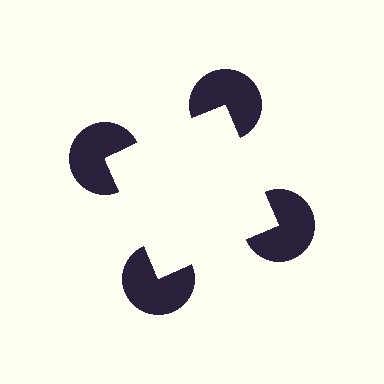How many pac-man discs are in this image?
There are 4 — one at each vertex of the illusory square.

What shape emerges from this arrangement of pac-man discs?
An illusory square — its edges are inferred from the aligned wedge cuts in the pac-man discs, not physically drawn.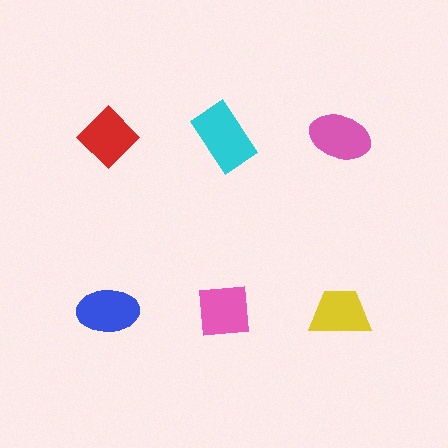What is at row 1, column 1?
A red diamond.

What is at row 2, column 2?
A pink square.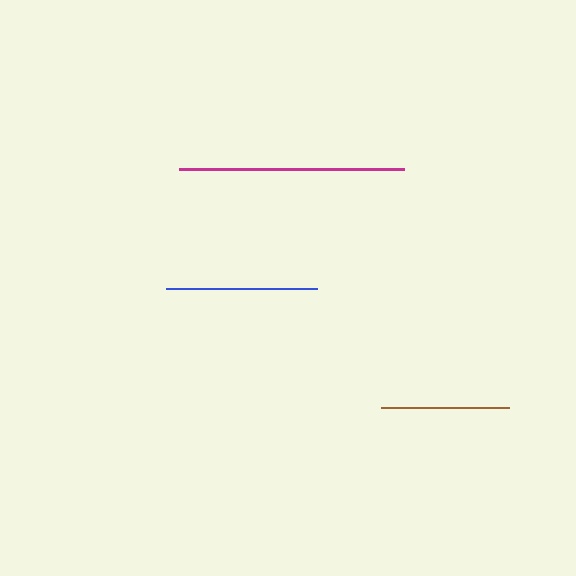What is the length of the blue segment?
The blue segment is approximately 151 pixels long.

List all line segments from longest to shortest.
From longest to shortest: magenta, blue, brown.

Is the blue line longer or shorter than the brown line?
The blue line is longer than the brown line.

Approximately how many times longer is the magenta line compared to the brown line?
The magenta line is approximately 1.7 times the length of the brown line.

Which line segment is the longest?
The magenta line is the longest at approximately 225 pixels.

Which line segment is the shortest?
The brown line is the shortest at approximately 129 pixels.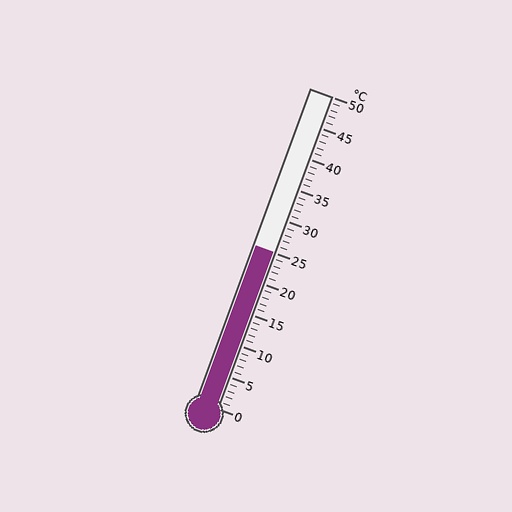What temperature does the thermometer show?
The thermometer shows approximately 25°C.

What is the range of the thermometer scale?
The thermometer scale ranges from 0°C to 50°C.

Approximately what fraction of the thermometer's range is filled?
The thermometer is filled to approximately 50% of its range.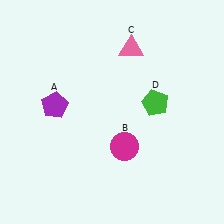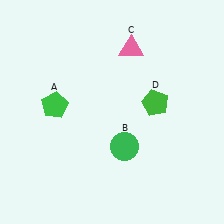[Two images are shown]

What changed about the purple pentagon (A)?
In Image 1, A is purple. In Image 2, it changed to green.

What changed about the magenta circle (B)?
In Image 1, B is magenta. In Image 2, it changed to green.